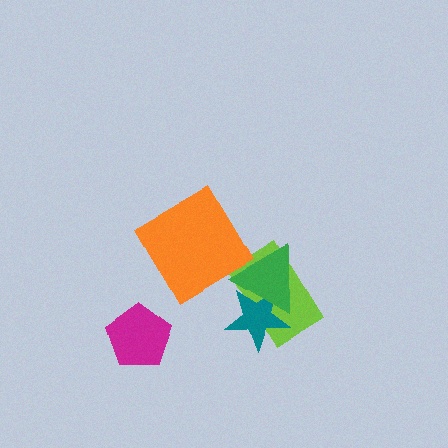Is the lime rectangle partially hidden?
Yes, it is partially covered by another shape.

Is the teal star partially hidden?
Yes, it is partially covered by another shape.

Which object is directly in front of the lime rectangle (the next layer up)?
The teal star is directly in front of the lime rectangle.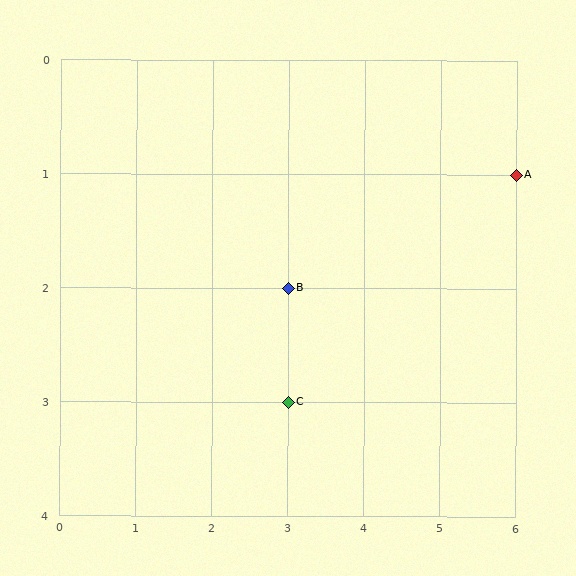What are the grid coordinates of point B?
Point B is at grid coordinates (3, 2).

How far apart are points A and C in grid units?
Points A and C are 3 columns and 2 rows apart (about 3.6 grid units diagonally).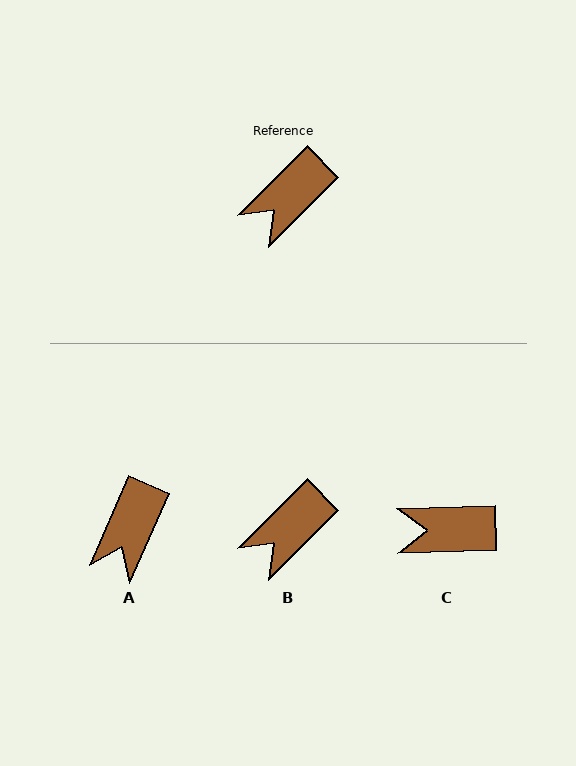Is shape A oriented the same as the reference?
No, it is off by about 22 degrees.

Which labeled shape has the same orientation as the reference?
B.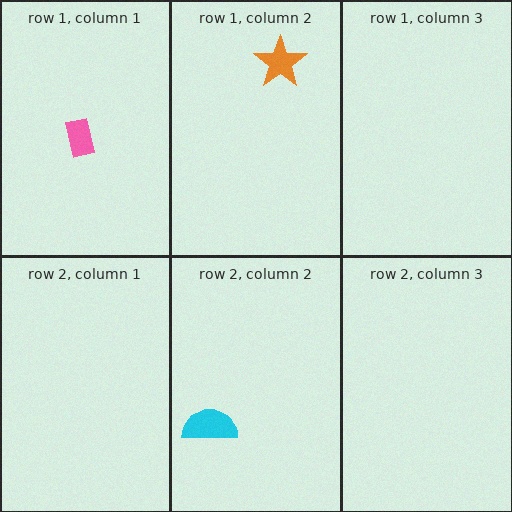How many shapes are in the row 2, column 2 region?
1.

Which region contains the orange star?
The row 1, column 2 region.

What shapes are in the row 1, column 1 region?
The pink rectangle.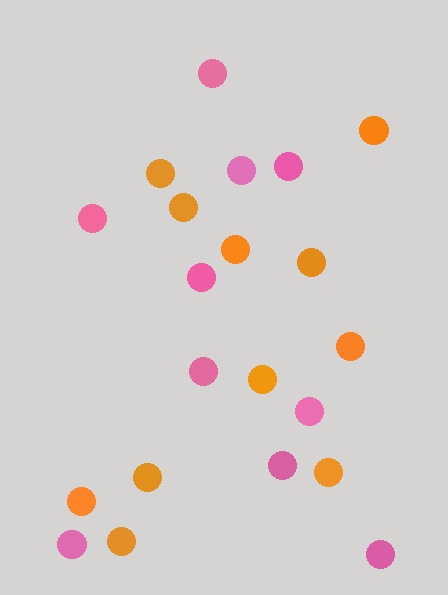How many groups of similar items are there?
There are 2 groups: one group of orange circles (11) and one group of pink circles (10).